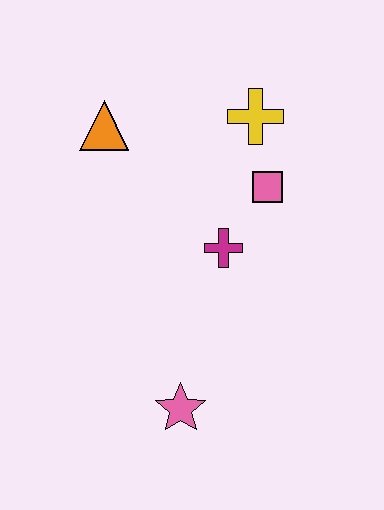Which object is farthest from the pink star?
The yellow cross is farthest from the pink star.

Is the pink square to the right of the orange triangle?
Yes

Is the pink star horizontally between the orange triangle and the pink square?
Yes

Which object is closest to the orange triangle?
The yellow cross is closest to the orange triangle.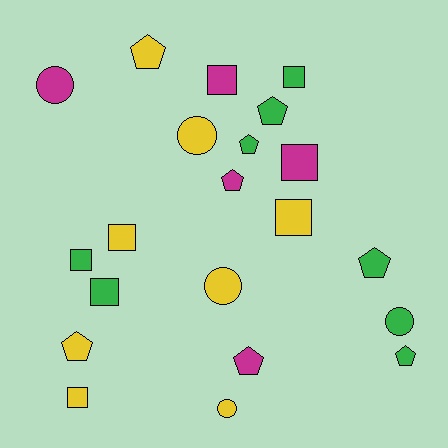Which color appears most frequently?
Yellow, with 8 objects.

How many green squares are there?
There are 3 green squares.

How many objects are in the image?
There are 21 objects.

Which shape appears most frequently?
Square, with 8 objects.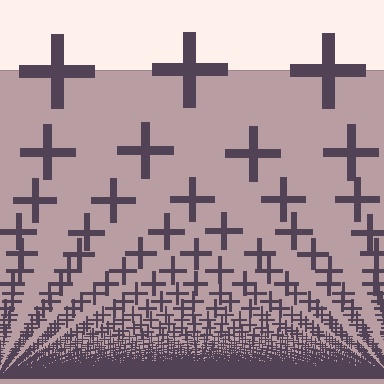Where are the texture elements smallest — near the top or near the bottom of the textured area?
Near the bottom.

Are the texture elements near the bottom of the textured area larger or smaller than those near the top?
Smaller. The gradient is inverted — elements near the bottom are smaller and denser.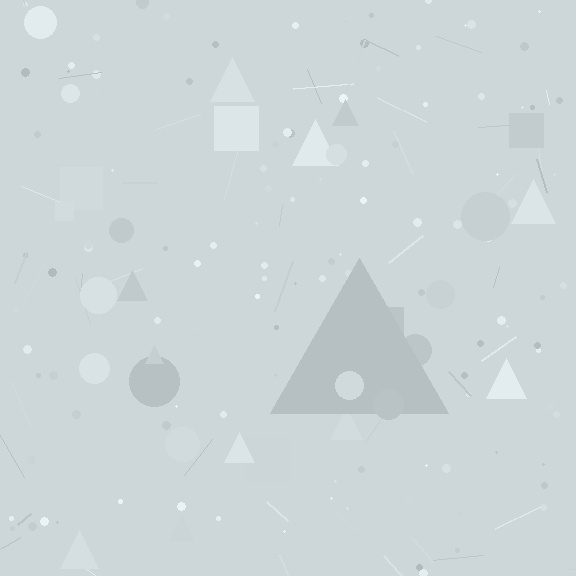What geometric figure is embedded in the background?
A triangle is embedded in the background.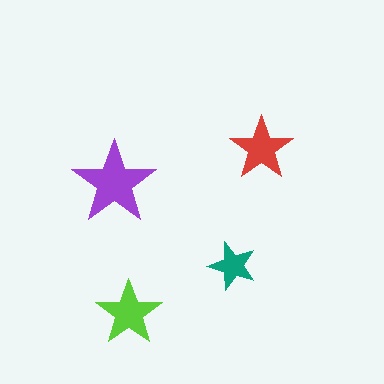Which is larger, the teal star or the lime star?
The lime one.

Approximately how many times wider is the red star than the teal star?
About 1.5 times wider.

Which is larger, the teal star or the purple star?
The purple one.